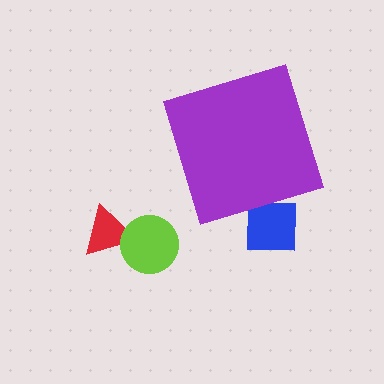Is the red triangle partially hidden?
No, the red triangle is fully visible.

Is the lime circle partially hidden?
No, the lime circle is fully visible.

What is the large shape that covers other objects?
A purple diamond.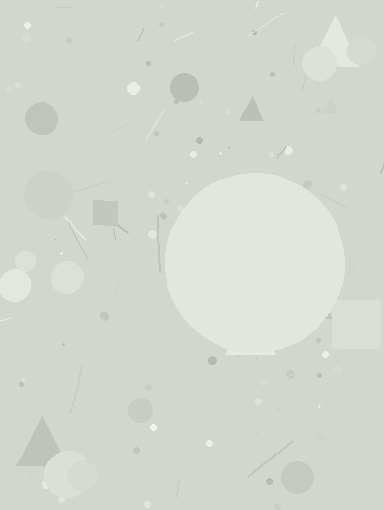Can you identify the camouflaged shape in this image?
The camouflaged shape is a circle.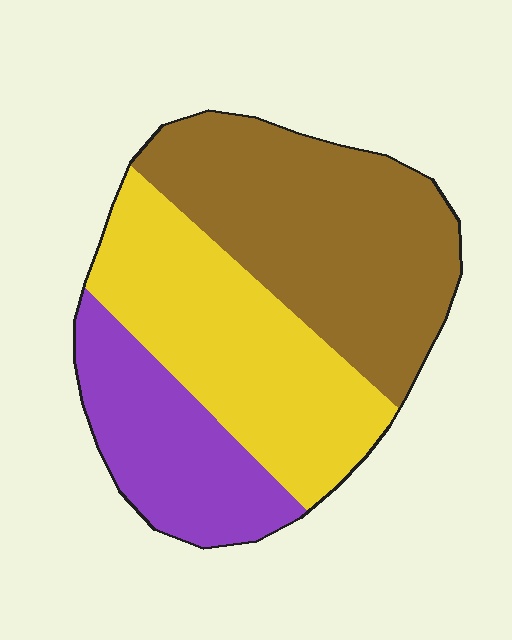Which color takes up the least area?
Purple, at roughly 25%.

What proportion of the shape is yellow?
Yellow takes up about three eighths (3/8) of the shape.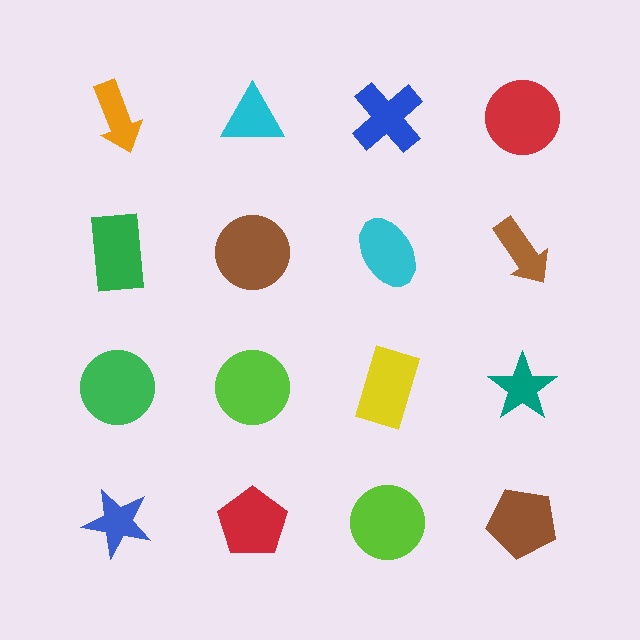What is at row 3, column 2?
A lime circle.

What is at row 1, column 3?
A blue cross.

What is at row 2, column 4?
A brown arrow.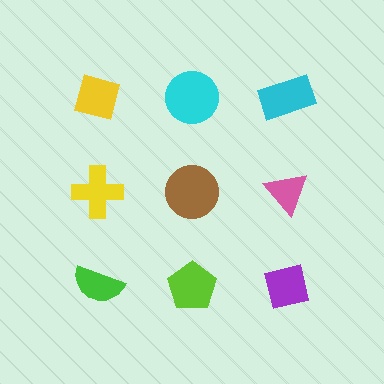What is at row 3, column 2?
A lime pentagon.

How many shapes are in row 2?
3 shapes.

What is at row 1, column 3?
A cyan rectangle.